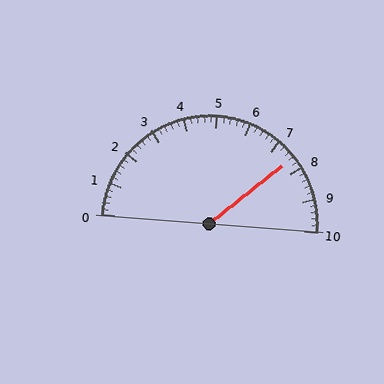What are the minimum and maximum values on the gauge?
The gauge ranges from 0 to 10.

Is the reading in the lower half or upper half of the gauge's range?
The reading is in the upper half of the range (0 to 10).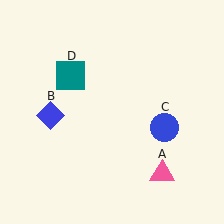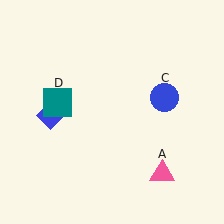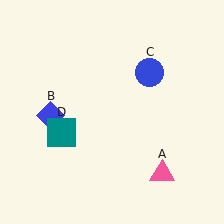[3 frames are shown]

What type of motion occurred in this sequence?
The blue circle (object C), teal square (object D) rotated counterclockwise around the center of the scene.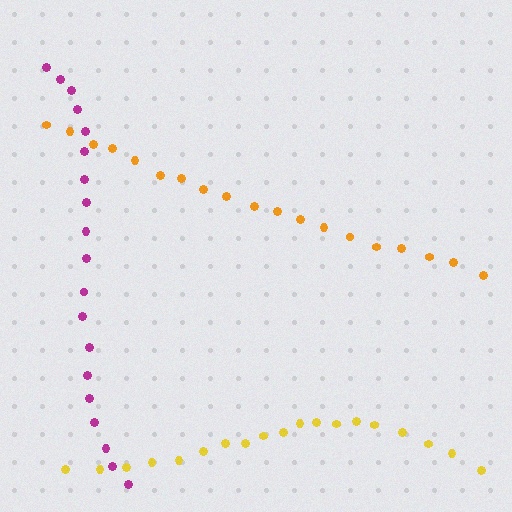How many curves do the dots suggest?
There are 3 distinct paths.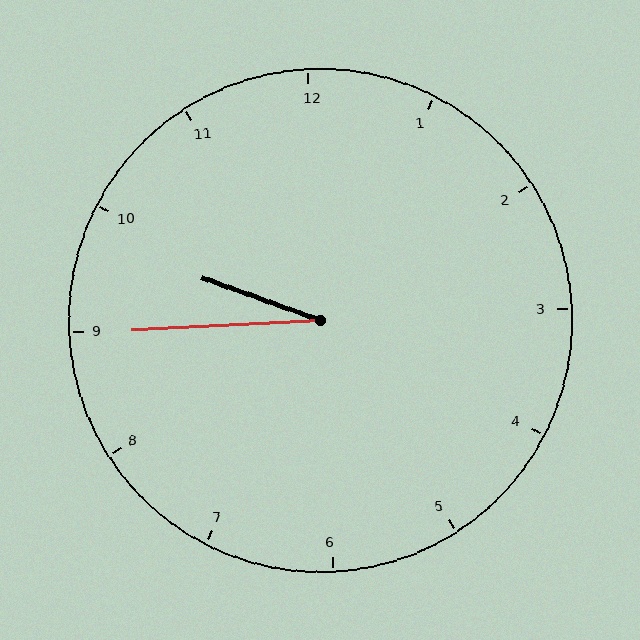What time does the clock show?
9:45.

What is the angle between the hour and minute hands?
Approximately 22 degrees.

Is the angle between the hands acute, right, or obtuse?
It is acute.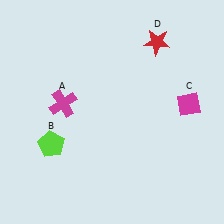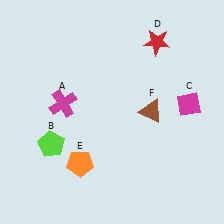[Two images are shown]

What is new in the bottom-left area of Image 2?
An orange pentagon (E) was added in the bottom-left area of Image 2.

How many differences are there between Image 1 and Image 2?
There are 2 differences between the two images.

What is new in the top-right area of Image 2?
A brown triangle (F) was added in the top-right area of Image 2.